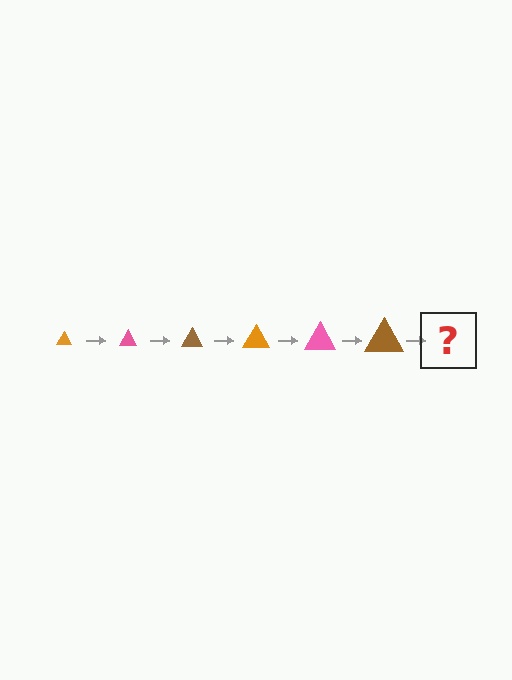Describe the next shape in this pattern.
It should be an orange triangle, larger than the previous one.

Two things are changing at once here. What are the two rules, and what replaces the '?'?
The two rules are that the triangle grows larger each step and the color cycles through orange, pink, and brown. The '?' should be an orange triangle, larger than the previous one.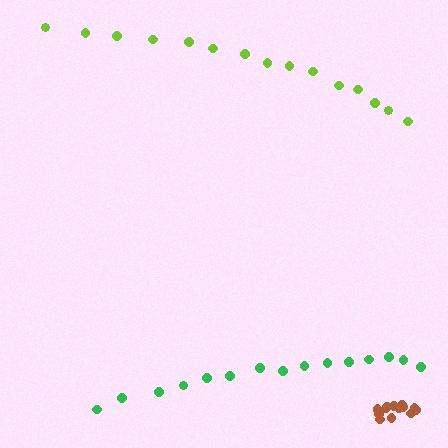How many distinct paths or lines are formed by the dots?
There are 3 distinct paths.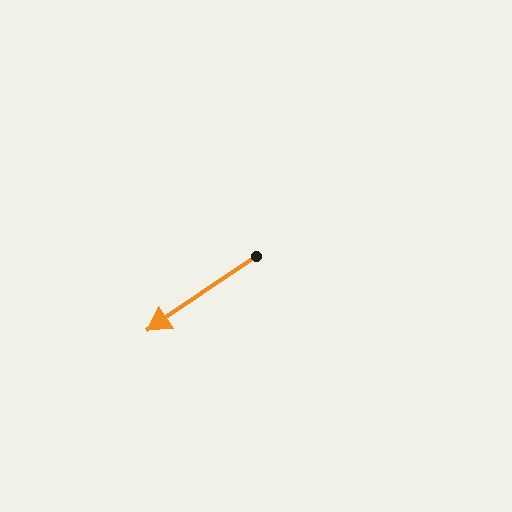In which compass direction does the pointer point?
Southwest.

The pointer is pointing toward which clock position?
Roughly 8 o'clock.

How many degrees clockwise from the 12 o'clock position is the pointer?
Approximately 236 degrees.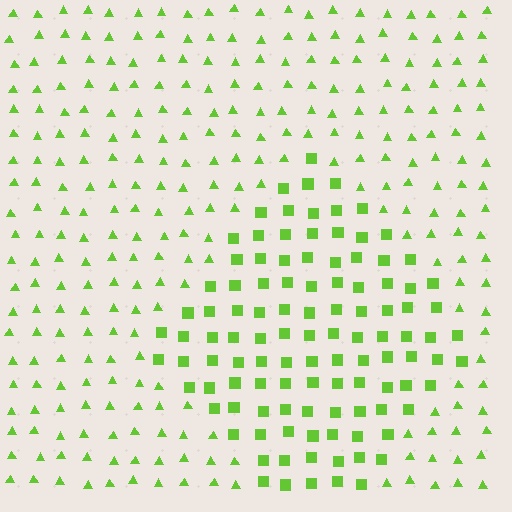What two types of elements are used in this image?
The image uses squares inside the diamond region and triangles outside it.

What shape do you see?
I see a diamond.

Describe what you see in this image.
The image is filled with small lime elements arranged in a uniform grid. A diamond-shaped region contains squares, while the surrounding area contains triangles. The boundary is defined purely by the change in element shape.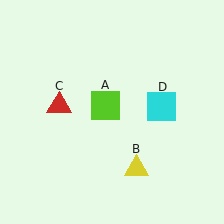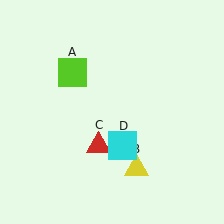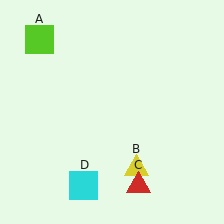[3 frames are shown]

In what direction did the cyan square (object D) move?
The cyan square (object D) moved down and to the left.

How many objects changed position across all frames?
3 objects changed position: lime square (object A), red triangle (object C), cyan square (object D).